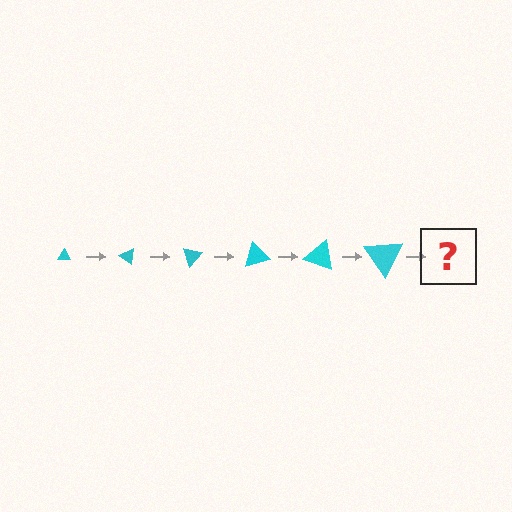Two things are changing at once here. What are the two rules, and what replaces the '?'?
The two rules are that the triangle grows larger each step and it rotates 35 degrees each step. The '?' should be a triangle, larger than the previous one and rotated 210 degrees from the start.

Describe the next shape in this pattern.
It should be a triangle, larger than the previous one and rotated 210 degrees from the start.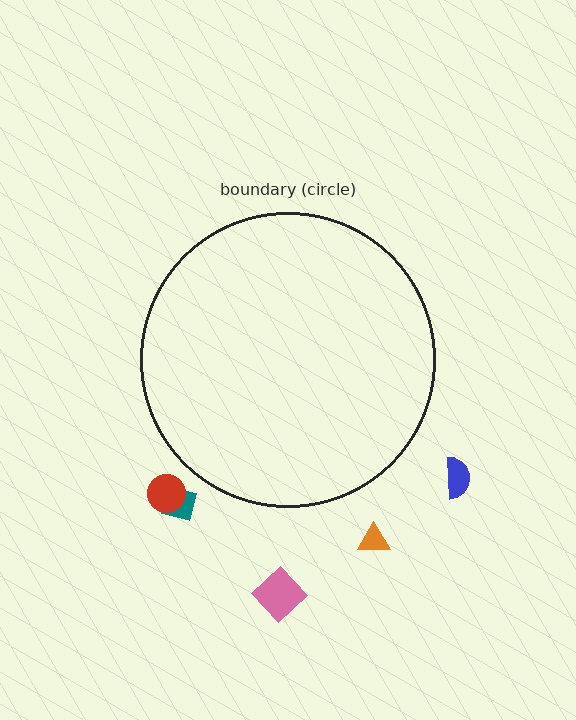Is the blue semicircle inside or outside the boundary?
Outside.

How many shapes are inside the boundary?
0 inside, 5 outside.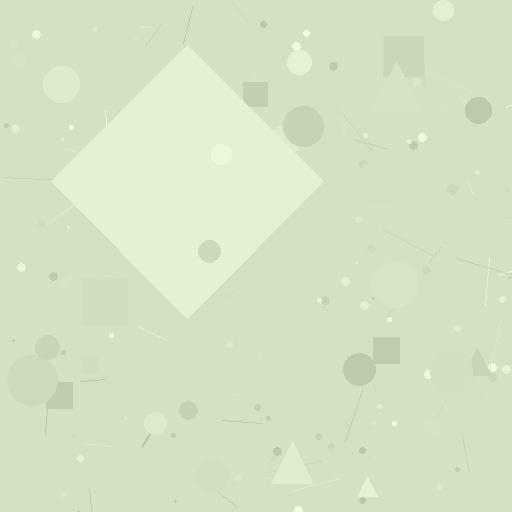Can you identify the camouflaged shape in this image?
The camouflaged shape is a diamond.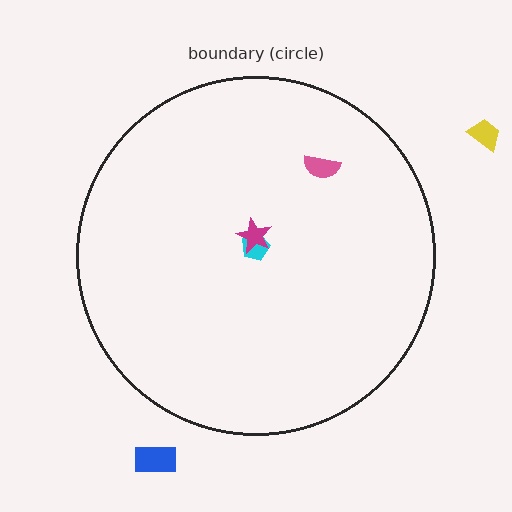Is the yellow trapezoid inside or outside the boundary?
Outside.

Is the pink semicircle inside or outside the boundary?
Inside.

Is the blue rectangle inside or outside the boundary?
Outside.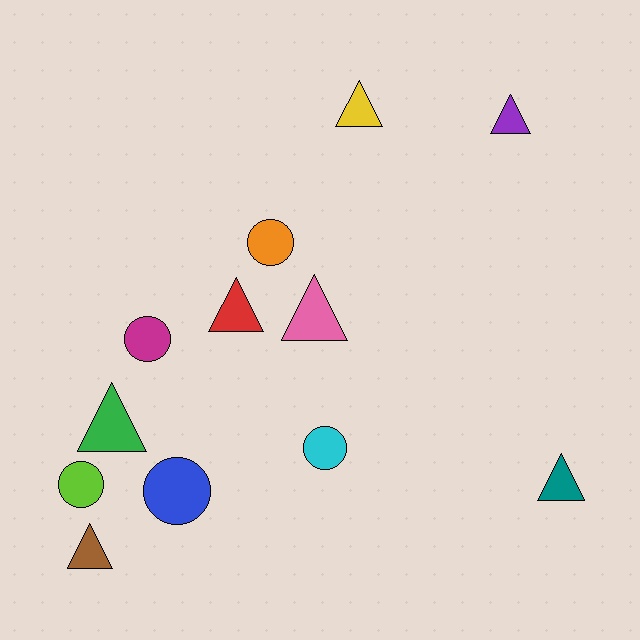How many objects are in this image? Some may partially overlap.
There are 12 objects.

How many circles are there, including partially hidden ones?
There are 5 circles.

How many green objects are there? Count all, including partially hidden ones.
There is 1 green object.